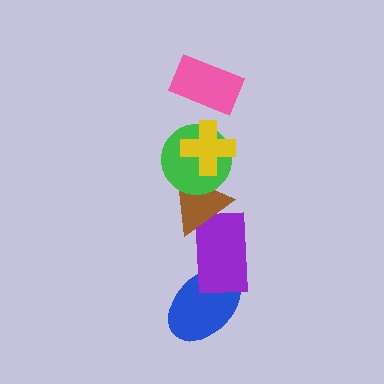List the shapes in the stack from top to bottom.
From top to bottom: the pink rectangle, the yellow cross, the green circle, the brown triangle, the purple rectangle, the blue ellipse.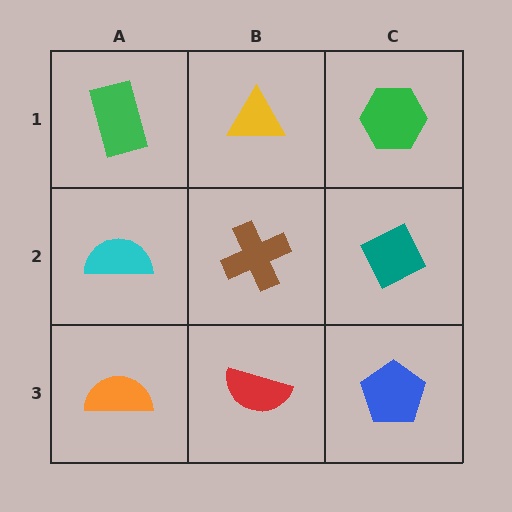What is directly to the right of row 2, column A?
A brown cross.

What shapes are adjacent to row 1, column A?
A cyan semicircle (row 2, column A), a yellow triangle (row 1, column B).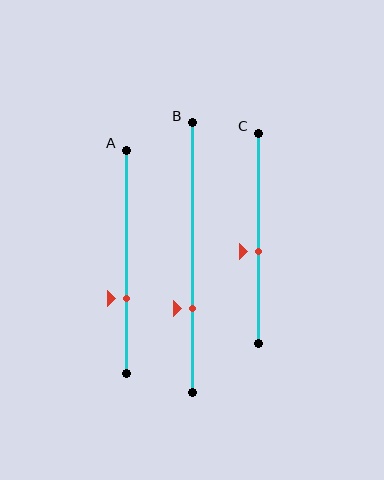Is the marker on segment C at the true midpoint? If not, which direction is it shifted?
No, the marker on segment C is shifted downward by about 6% of the segment length.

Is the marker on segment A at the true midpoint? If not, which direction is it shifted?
No, the marker on segment A is shifted downward by about 16% of the segment length.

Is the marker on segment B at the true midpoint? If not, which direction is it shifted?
No, the marker on segment B is shifted downward by about 19% of the segment length.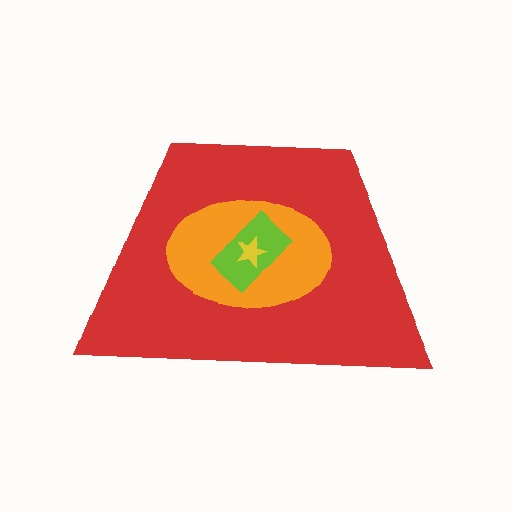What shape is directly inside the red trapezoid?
The orange ellipse.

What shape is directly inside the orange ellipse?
The lime rectangle.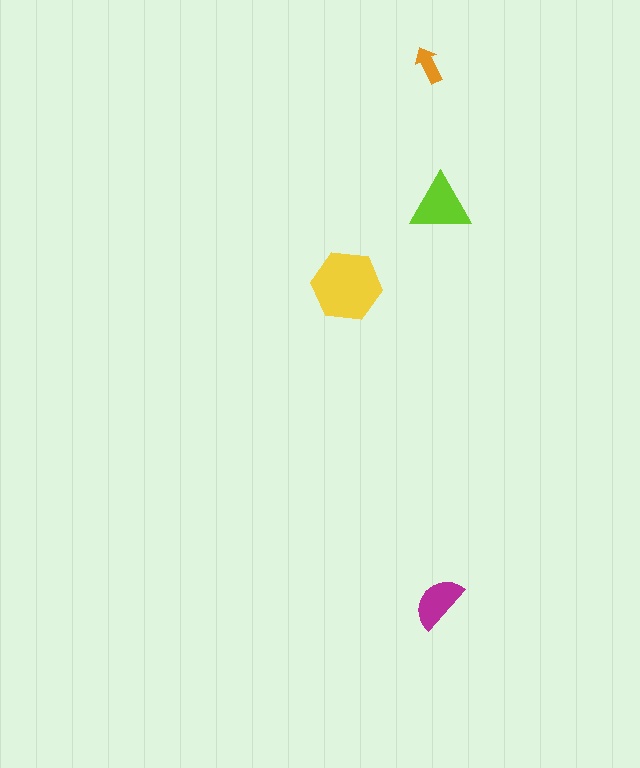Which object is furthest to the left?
The yellow hexagon is leftmost.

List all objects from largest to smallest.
The yellow hexagon, the lime triangle, the magenta semicircle, the orange arrow.